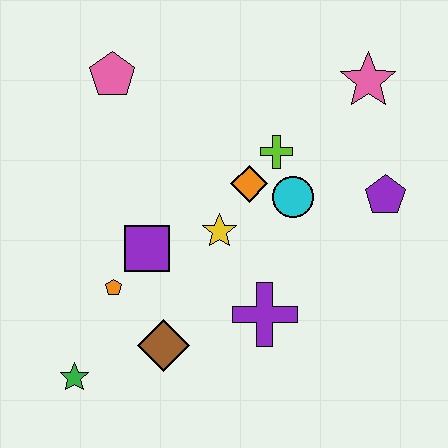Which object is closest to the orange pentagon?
The purple square is closest to the orange pentagon.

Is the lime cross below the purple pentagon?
No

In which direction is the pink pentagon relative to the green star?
The pink pentagon is above the green star.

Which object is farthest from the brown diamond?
The pink star is farthest from the brown diamond.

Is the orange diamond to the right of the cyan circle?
No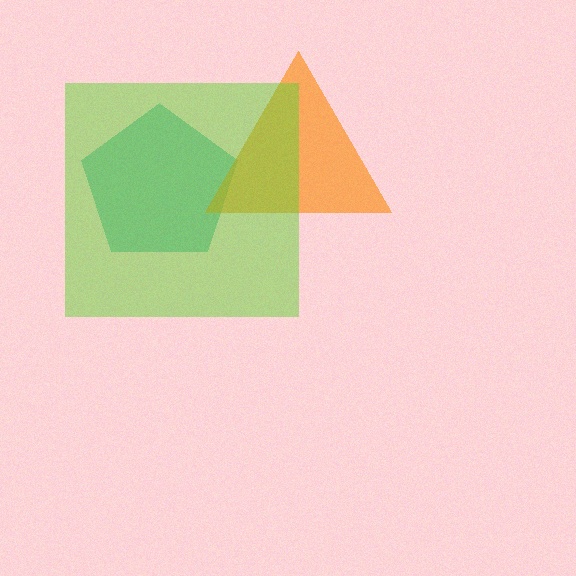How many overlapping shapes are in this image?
There are 3 overlapping shapes in the image.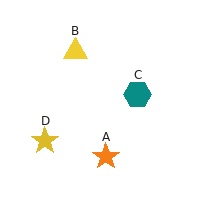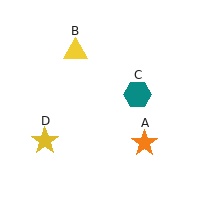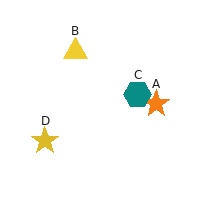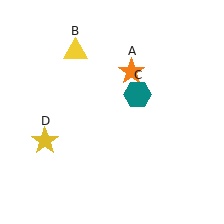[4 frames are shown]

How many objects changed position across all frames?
1 object changed position: orange star (object A).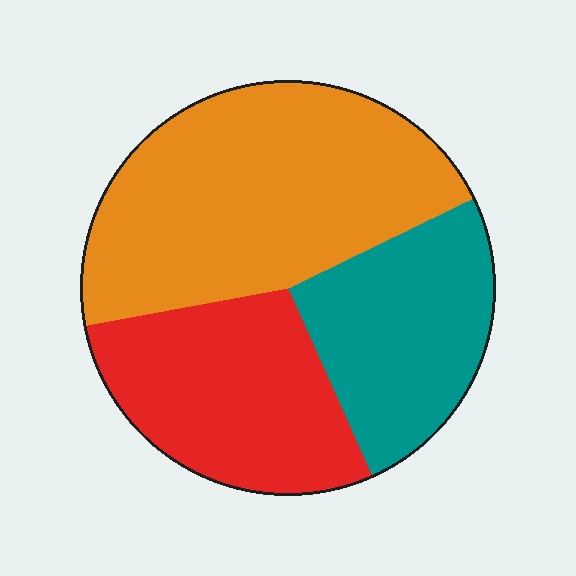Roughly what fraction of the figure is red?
Red covers roughly 30% of the figure.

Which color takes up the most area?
Orange, at roughly 45%.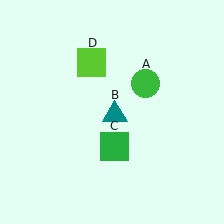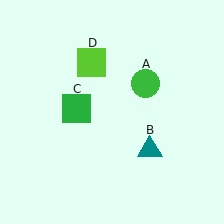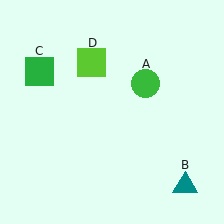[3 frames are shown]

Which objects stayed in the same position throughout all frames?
Green circle (object A) and lime square (object D) remained stationary.